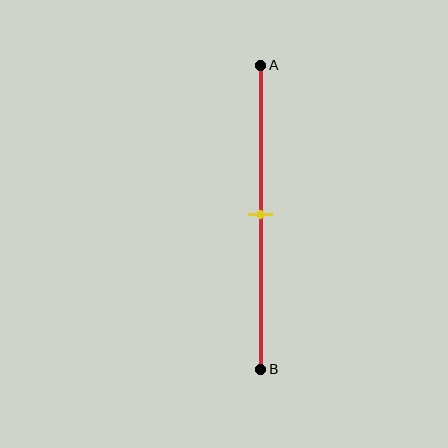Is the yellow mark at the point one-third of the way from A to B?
No, the mark is at about 50% from A, not at the 33% one-third point.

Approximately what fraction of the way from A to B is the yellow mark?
The yellow mark is approximately 50% of the way from A to B.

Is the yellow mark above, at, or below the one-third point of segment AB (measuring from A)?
The yellow mark is below the one-third point of segment AB.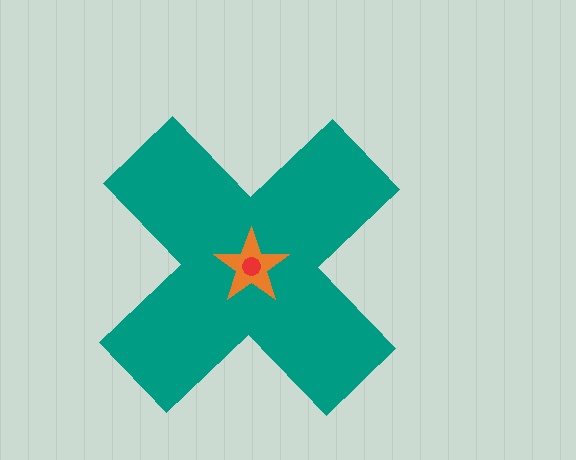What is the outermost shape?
The teal cross.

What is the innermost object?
The red circle.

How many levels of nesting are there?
3.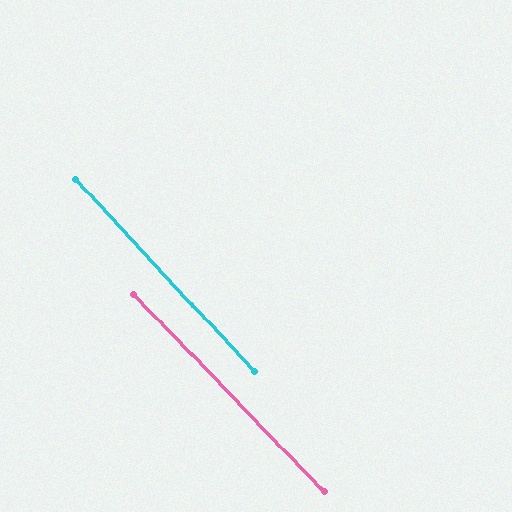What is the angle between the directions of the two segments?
Approximately 1 degree.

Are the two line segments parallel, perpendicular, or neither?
Parallel — their directions differ by only 1.1°.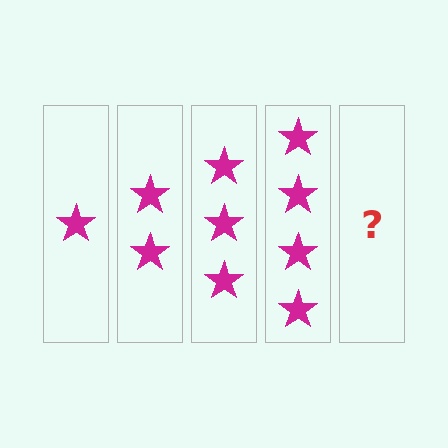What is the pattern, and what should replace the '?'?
The pattern is that each step adds one more star. The '?' should be 5 stars.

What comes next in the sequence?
The next element should be 5 stars.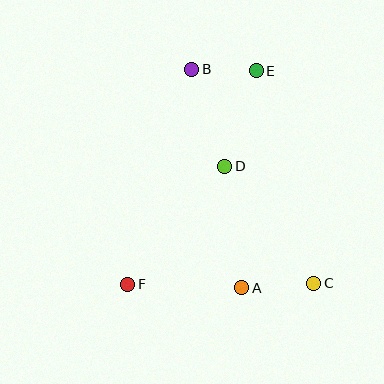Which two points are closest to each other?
Points B and E are closest to each other.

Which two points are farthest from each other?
Points E and F are farthest from each other.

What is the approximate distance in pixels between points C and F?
The distance between C and F is approximately 186 pixels.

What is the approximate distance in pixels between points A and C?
The distance between A and C is approximately 72 pixels.